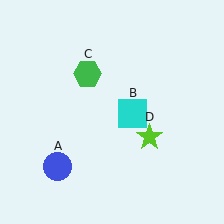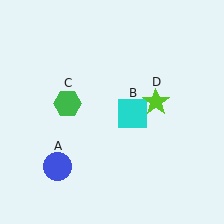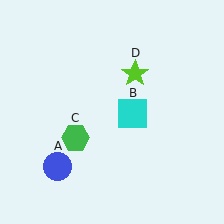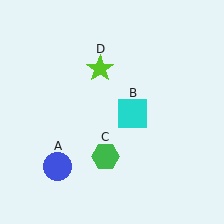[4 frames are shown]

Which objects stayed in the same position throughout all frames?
Blue circle (object A) and cyan square (object B) remained stationary.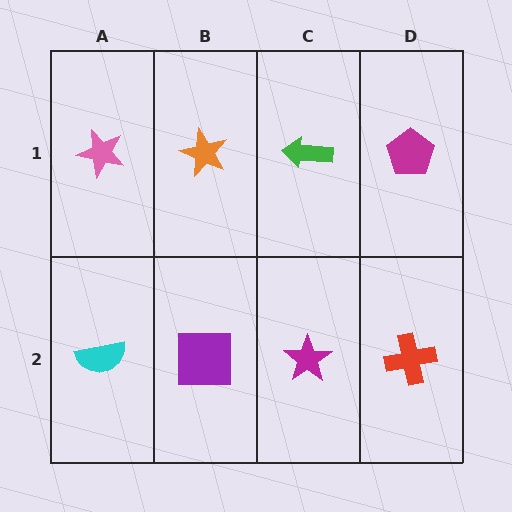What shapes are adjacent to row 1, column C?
A magenta star (row 2, column C), an orange star (row 1, column B), a magenta pentagon (row 1, column D).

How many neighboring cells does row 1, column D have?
2.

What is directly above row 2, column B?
An orange star.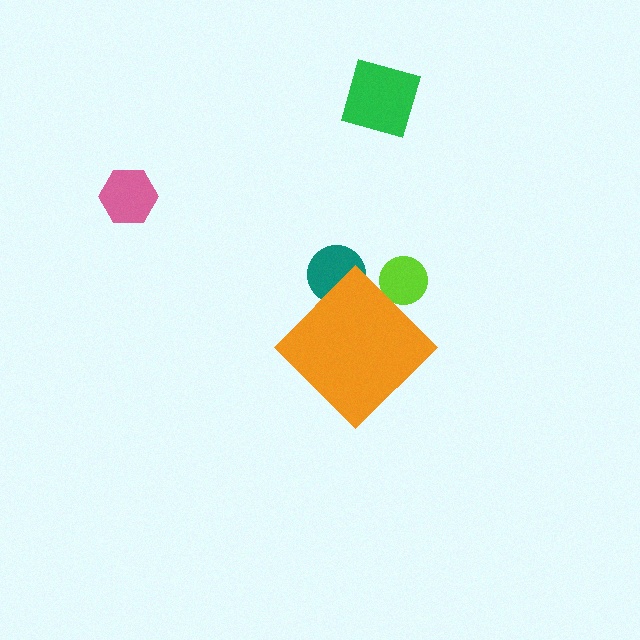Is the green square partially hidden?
No, the green square is fully visible.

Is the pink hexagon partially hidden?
No, the pink hexagon is fully visible.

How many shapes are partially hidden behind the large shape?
2 shapes are partially hidden.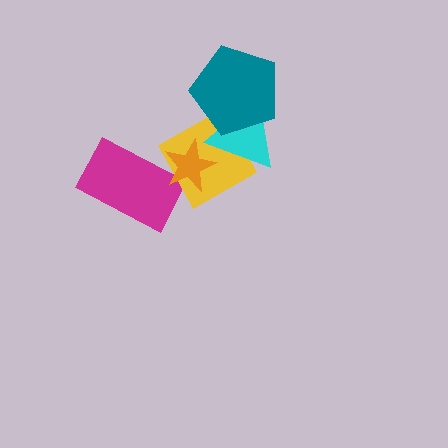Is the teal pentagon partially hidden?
No, no other shape covers it.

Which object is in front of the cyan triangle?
The teal pentagon is in front of the cyan triangle.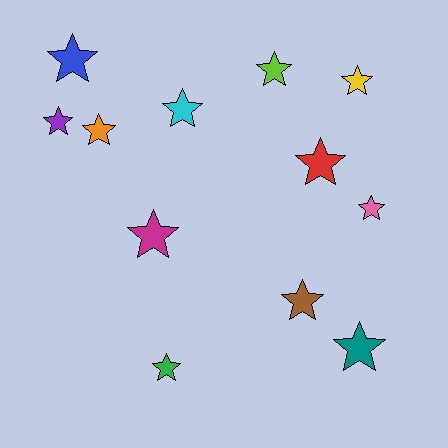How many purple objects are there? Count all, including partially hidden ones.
There is 1 purple object.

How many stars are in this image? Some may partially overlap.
There are 12 stars.